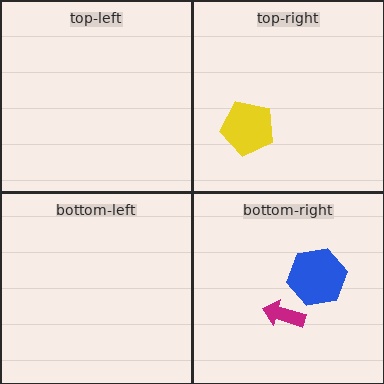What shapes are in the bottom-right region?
The blue hexagon, the magenta arrow.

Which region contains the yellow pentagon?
The top-right region.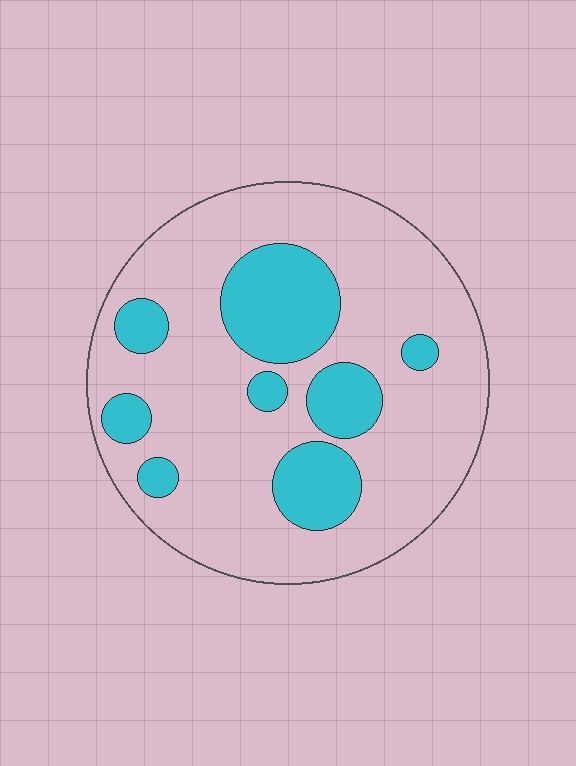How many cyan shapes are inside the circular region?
8.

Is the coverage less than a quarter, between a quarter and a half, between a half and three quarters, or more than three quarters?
Less than a quarter.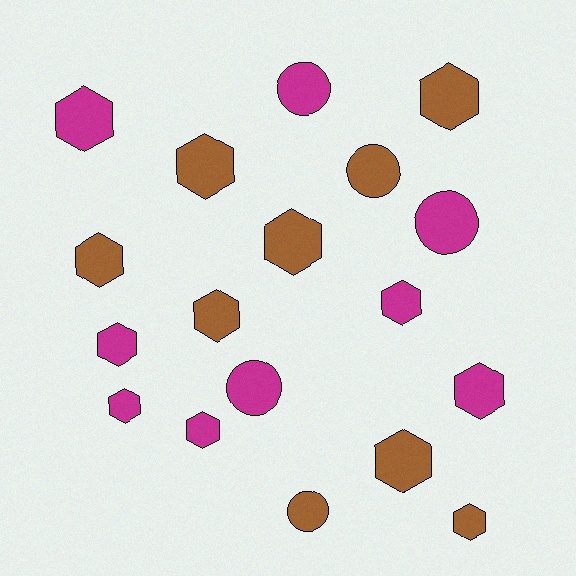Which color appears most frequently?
Magenta, with 9 objects.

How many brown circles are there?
There are 2 brown circles.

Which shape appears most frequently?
Hexagon, with 13 objects.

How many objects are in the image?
There are 18 objects.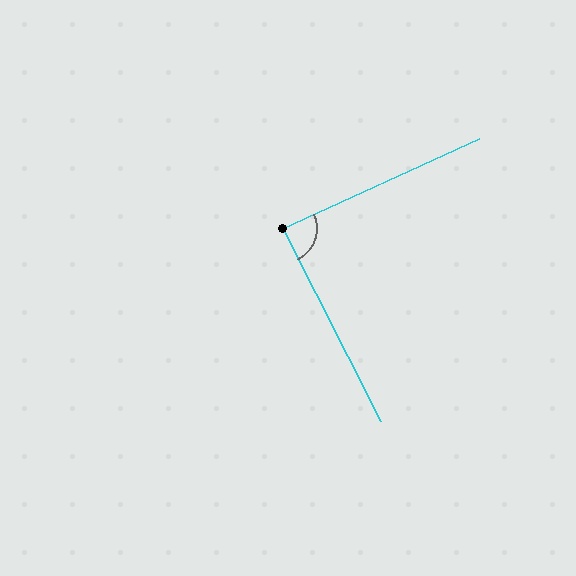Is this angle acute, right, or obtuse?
It is approximately a right angle.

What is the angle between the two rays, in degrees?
Approximately 88 degrees.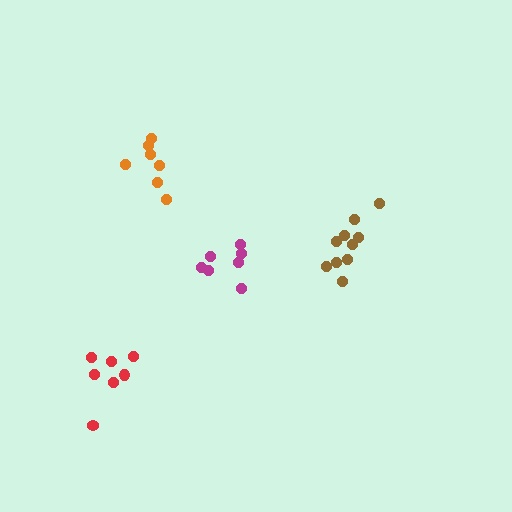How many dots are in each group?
Group 1: 10 dots, Group 2: 7 dots, Group 3: 7 dots, Group 4: 7 dots (31 total).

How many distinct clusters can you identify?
There are 4 distinct clusters.